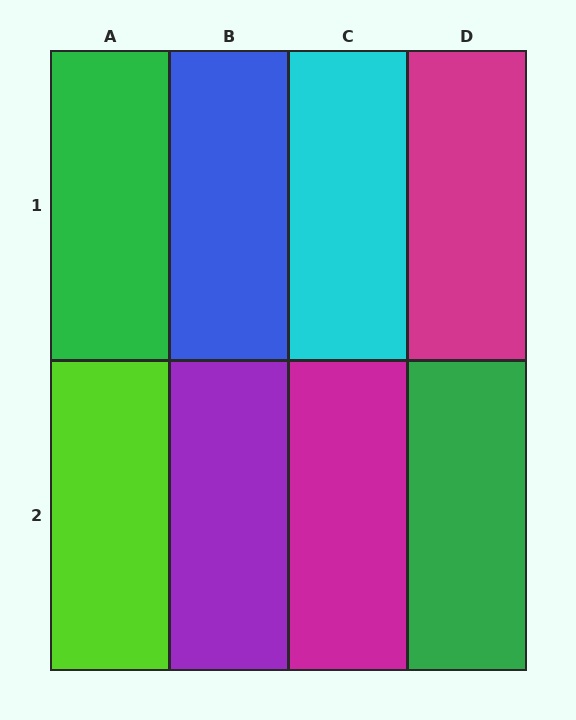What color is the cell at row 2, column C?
Magenta.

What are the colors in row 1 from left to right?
Green, blue, cyan, magenta.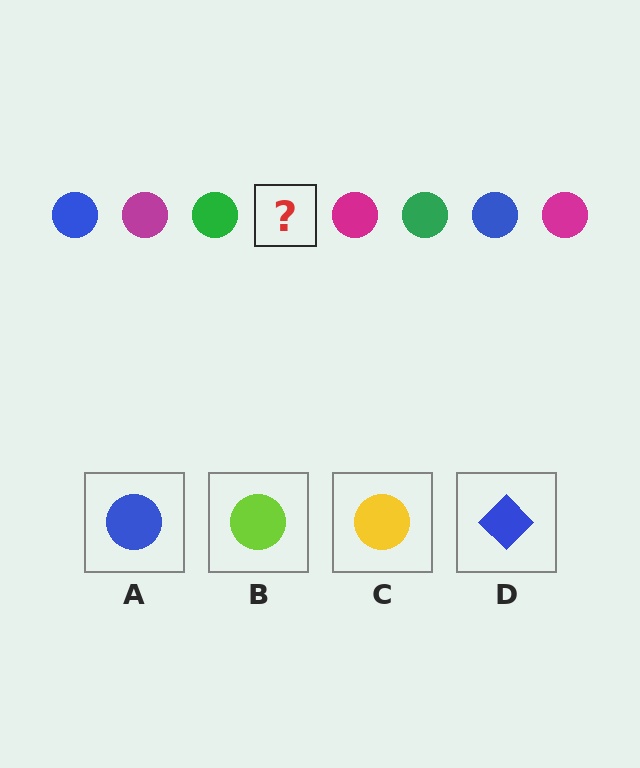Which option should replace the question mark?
Option A.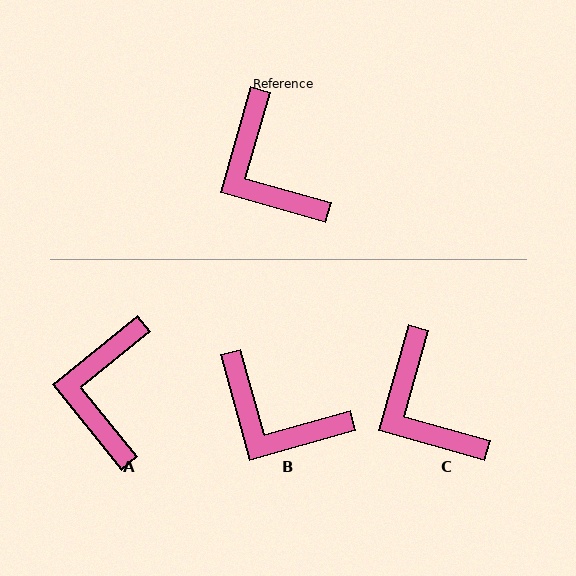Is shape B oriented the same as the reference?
No, it is off by about 32 degrees.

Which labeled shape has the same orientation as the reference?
C.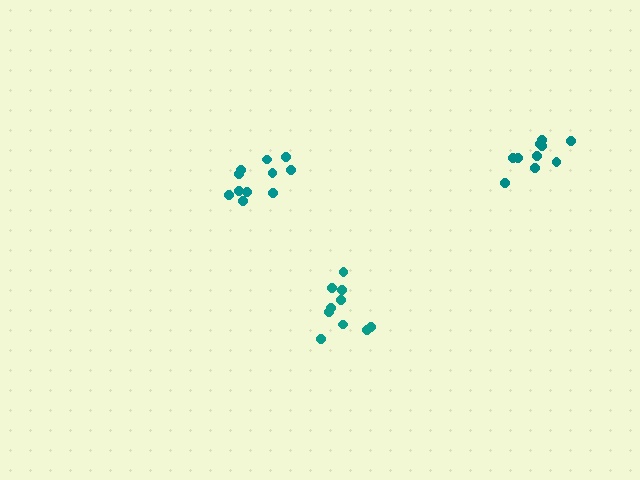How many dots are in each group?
Group 1: 11 dots, Group 2: 10 dots, Group 3: 10 dots (31 total).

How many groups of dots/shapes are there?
There are 3 groups.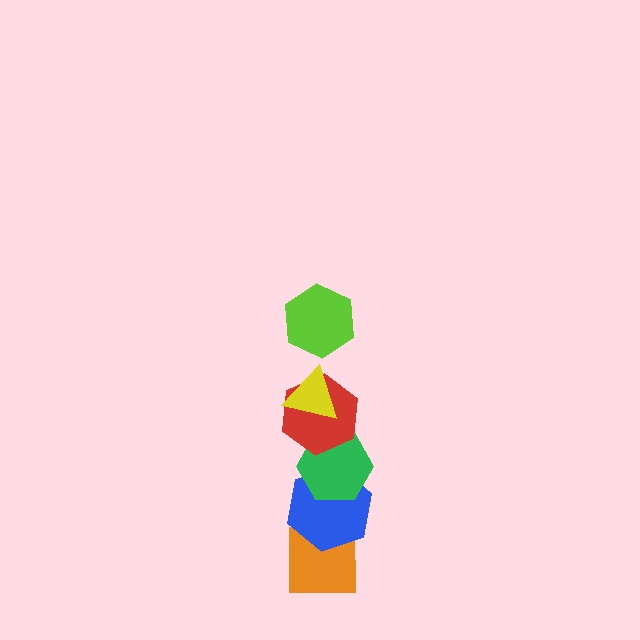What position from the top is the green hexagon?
The green hexagon is 4th from the top.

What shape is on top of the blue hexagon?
The green hexagon is on top of the blue hexagon.